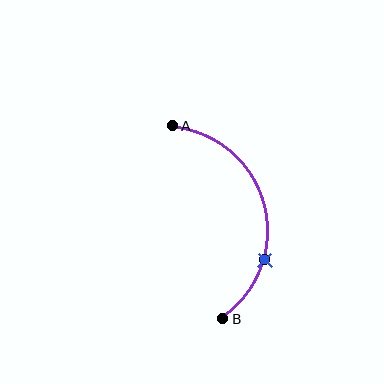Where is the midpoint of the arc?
The arc midpoint is the point on the curve farthest from the straight line joining A and B. It sits to the right of that line.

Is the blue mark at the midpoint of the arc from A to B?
No. The blue mark lies on the arc but is closer to endpoint B. The arc midpoint would be at the point on the curve equidistant along the arc from both A and B.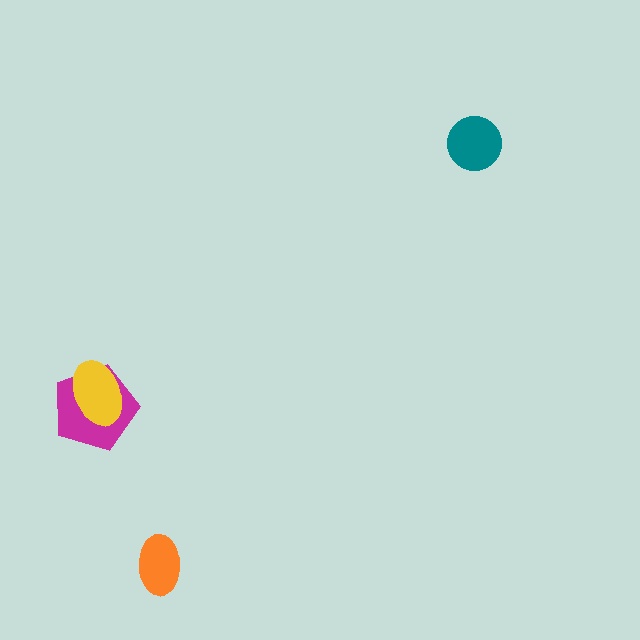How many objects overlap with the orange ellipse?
0 objects overlap with the orange ellipse.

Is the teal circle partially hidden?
No, no other shape covers it.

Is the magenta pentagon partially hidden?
Yes, it is partially covered by another shape.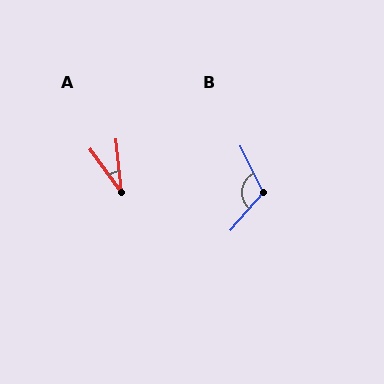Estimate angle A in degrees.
Approximately 29 degrees.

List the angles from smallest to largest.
A (29°), B (113°).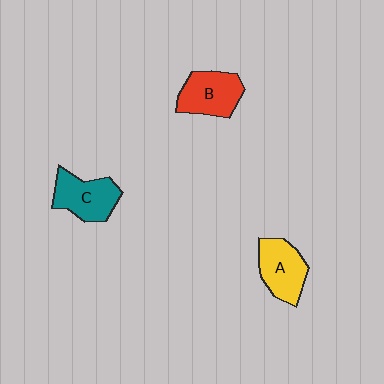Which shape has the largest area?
Shape B (red).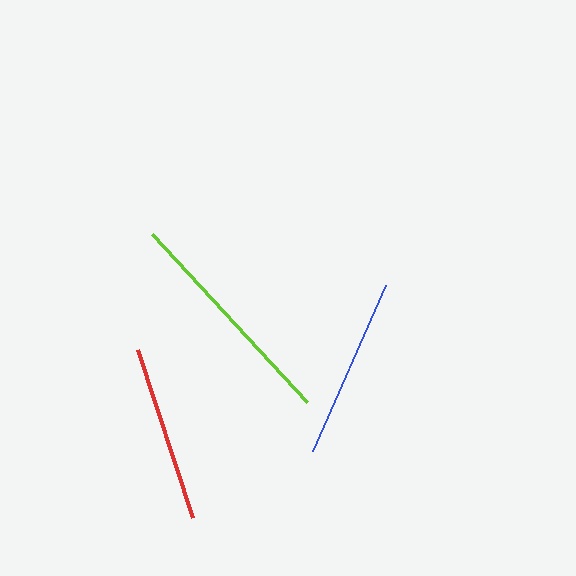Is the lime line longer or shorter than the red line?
The lime line is longer than the red line.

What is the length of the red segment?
The red segment is approximately 177 pixels long.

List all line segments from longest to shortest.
From longest to shortest: lime, blue, red.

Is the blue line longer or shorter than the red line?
The blue line is longer than the red line.